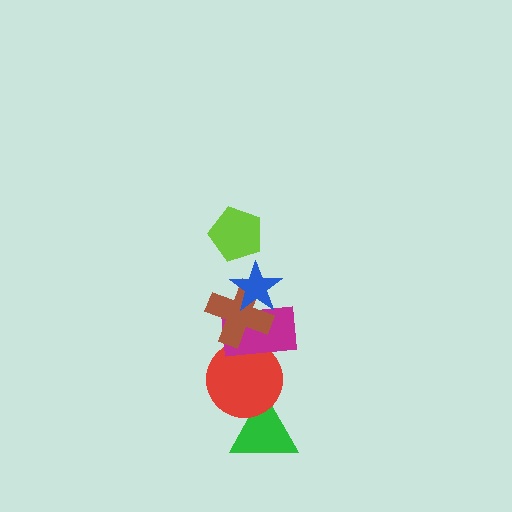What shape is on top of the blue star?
The lime pentagon is on top of the blue star.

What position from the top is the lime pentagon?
The lime pentagon is 1st from the top.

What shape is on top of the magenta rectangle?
The brown cross is on top of the magenta rectangle.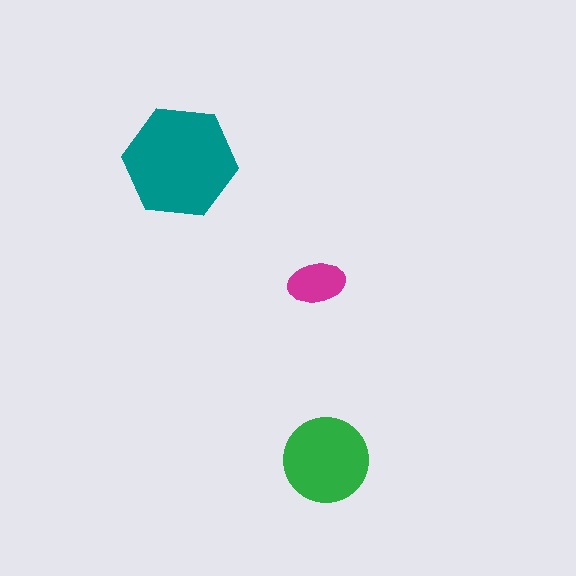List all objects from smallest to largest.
The magenta ellipse, the green circle, the teal hexagon.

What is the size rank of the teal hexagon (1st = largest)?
1st.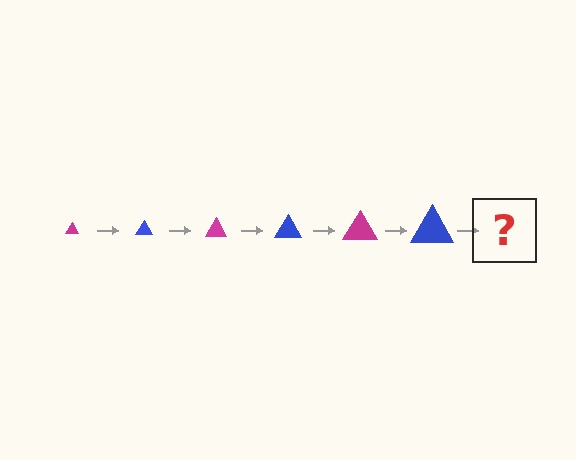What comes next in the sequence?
The next element should be a magenta triangle, larger than the previous one.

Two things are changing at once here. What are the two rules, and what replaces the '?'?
The two rules are that the triangle grows larger each step and the color cycles through magenta and blue. The '?' should be a magenta triangle, larger than the previous one.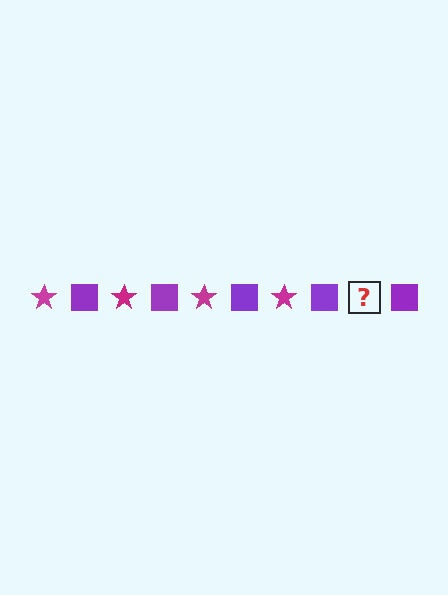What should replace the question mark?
The question mark should be replaced with a magenta star.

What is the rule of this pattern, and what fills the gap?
The rule is that the pattern alternates between magenta star and purple square. The gap should be filled with a magenta star.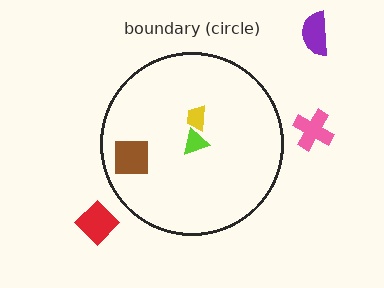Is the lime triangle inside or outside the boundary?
Inside.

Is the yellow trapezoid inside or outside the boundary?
Inside.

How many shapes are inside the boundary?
3 inside, 3 outside.